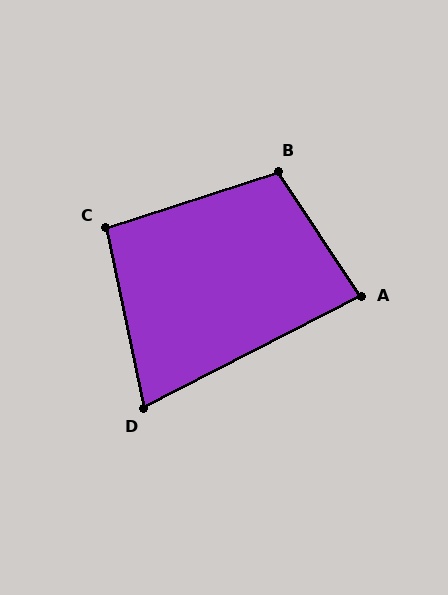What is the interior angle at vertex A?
Approximately 84 degrees (acute).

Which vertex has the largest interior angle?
B, at approximately 106 degrees.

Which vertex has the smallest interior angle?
D, at approximately 74 degrees.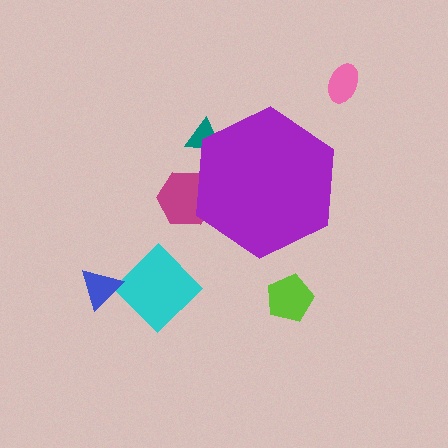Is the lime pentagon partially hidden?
No, the lime pentagon is fully visible.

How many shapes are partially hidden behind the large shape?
2 shapes are partially hidden.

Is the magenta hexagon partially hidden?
Yes, the magenta hexagon is partially hidden behind the purple hexagon.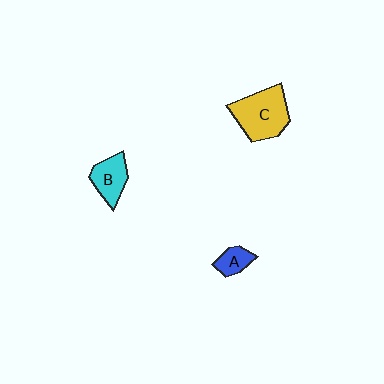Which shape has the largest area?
Shape C (yellow).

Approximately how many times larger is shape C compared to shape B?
Approximately 1.7 times.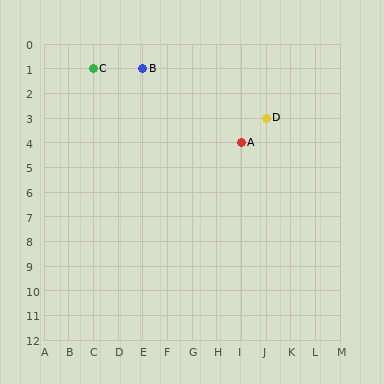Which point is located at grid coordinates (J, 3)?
Point D is at (J, 3).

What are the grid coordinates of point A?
Point A is at grid coordinates (I, 4).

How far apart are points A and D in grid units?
Points A and D are 1 column and 1 row apart (about 1.4 grid units diagonally).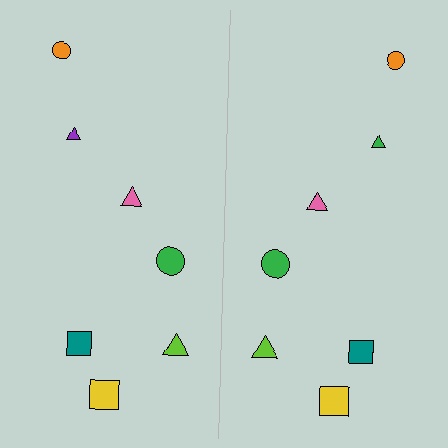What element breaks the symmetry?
The green triangle on the right side breaks the symmetry — its mirror counterpart is purple.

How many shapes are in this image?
There are 14 shapes in this image.